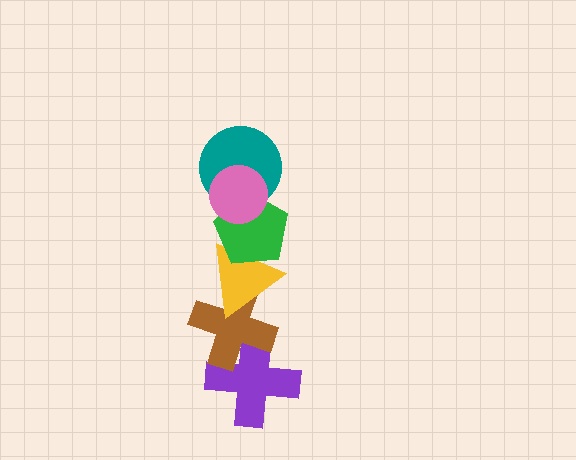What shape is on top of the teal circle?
The pink circle is on top of the teal circle.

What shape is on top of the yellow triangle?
The green pentagon is on top of the yellow triangle.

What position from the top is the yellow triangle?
The yellow triangle is 4th from the top.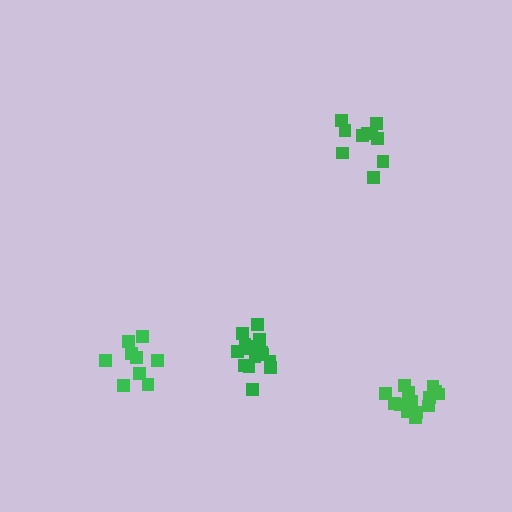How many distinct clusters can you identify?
There are 4 distinct clusters.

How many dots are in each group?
Group 1: 9 dots, Group 2: 14 dots, Group 3: 10 dots, Group 4: 15 dots (48 total).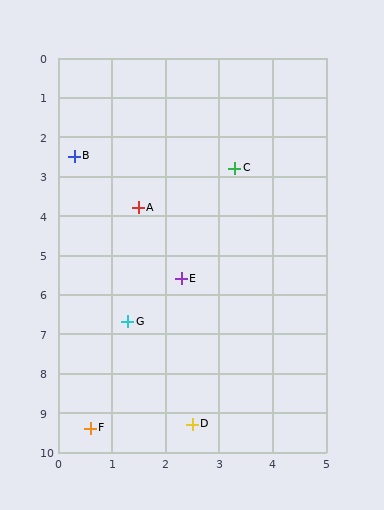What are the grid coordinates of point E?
Point E is at approximately (2.3, 5.6).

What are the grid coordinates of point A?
Point A is at approximately (1.5, 3.8).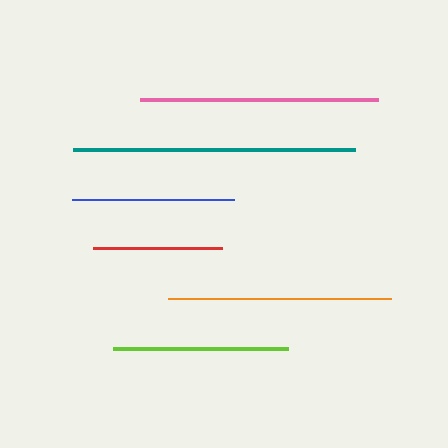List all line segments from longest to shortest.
From longest to shortest: teal, pink, orange, lime, blue, red.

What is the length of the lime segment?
The lime segment is approximately 174 pixels long.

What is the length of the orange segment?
The orange segment is approximately 223 pixels long.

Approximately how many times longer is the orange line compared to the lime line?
The orange line is approximately 1.3 times the length of the lime line.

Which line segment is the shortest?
The red line is the shortest at approximately 129 pixels.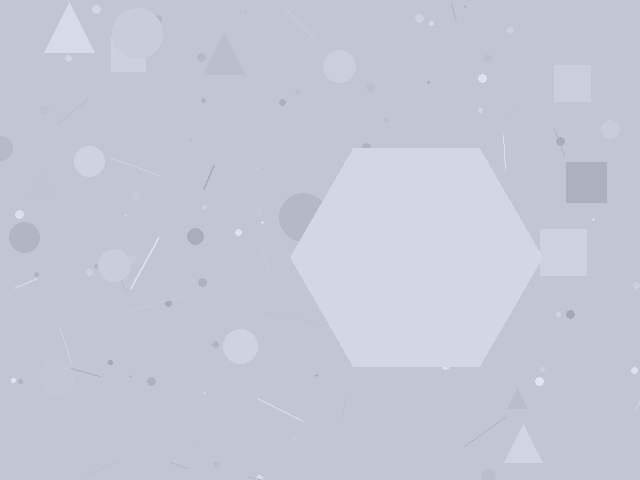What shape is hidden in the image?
A hexagon is hidden in the image.